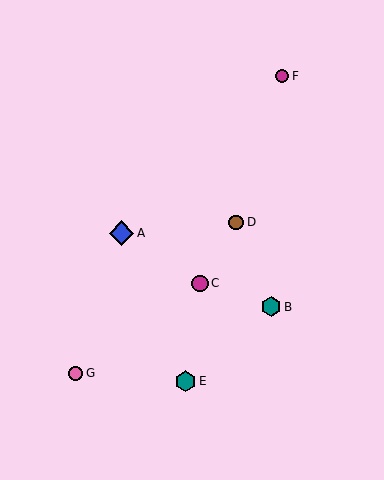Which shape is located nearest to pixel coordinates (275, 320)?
The teal hexagon (labeled B) at (271, 307) is nearest to that location.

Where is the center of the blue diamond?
The center of the blue diamond is at (122, 233).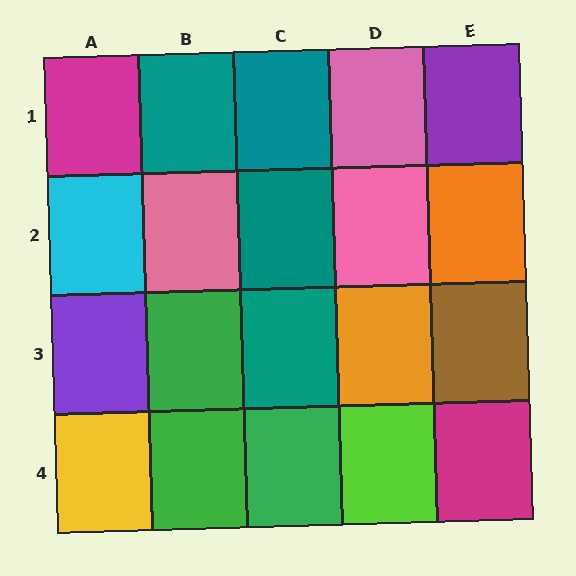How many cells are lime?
1 cell is lime.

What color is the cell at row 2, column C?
Teal.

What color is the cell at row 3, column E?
Brown.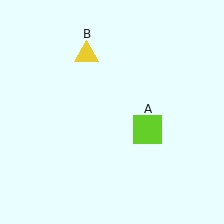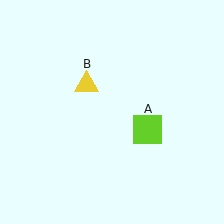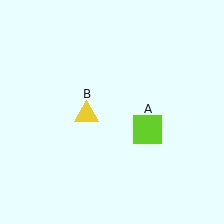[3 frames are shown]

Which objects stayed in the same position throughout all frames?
Lime square (object A) remained stationary.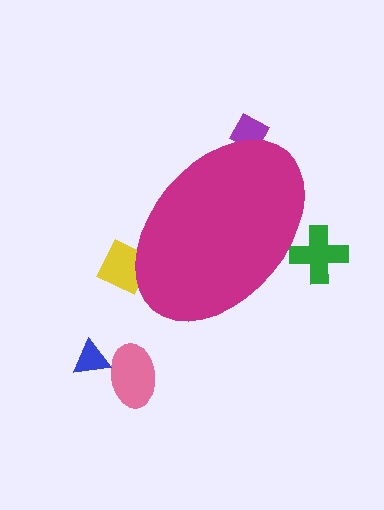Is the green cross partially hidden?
Yes, the green cross is partially hidden behind the magenta ellipse.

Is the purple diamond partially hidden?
Yes, the purple diamond is partially hidden behind the magenta ellipse.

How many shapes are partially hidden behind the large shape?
3 shapes are partially hidden.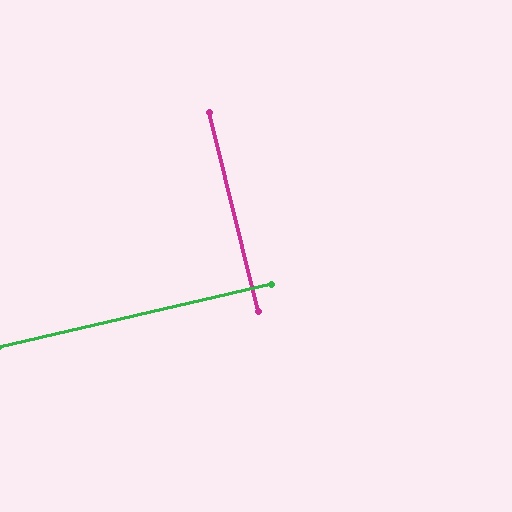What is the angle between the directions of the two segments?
Approximately 89 degrees.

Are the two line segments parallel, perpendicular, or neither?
Perpendicular — they meet at approximately 89°.